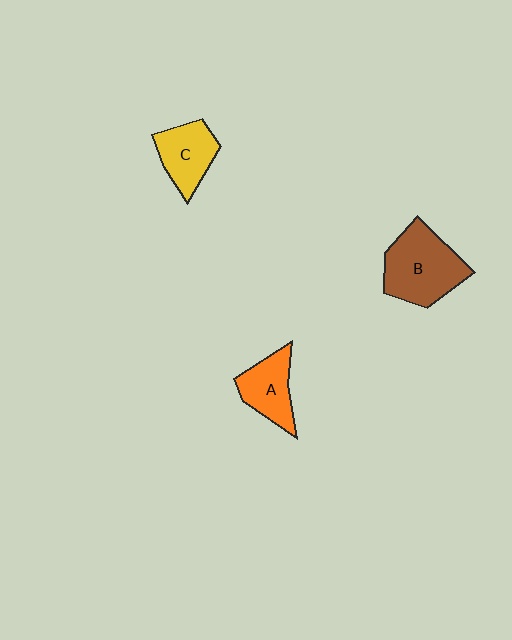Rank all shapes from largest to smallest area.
From largest to smallest: B (brown), C (yellow), A (orange).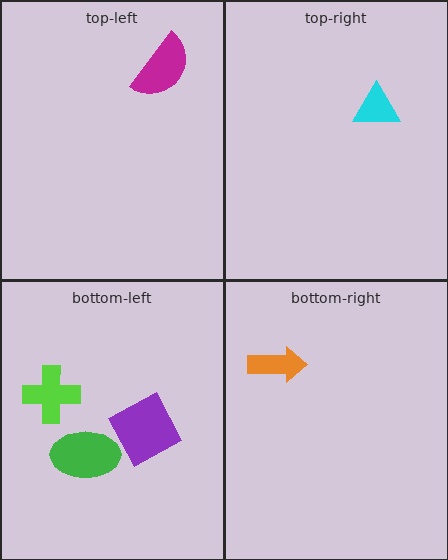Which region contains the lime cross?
The bottom-left region.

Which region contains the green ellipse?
The bottom-left region.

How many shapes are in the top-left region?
1.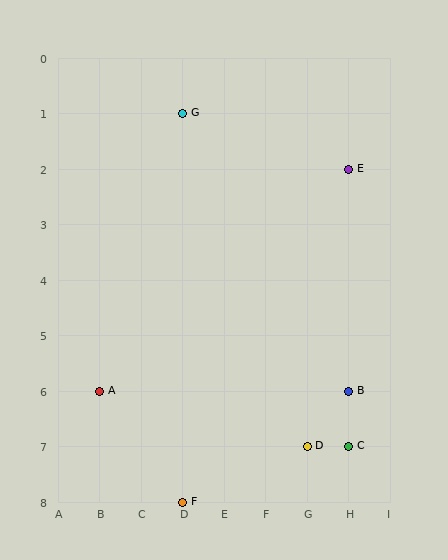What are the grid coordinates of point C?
Point C is at grid coordinates (H, 7).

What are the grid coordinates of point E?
Point E is at grid coordinates (H, 2).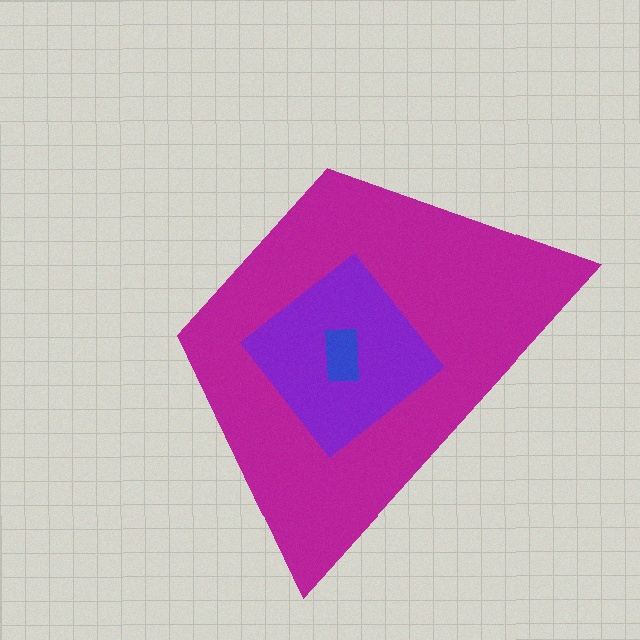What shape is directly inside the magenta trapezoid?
The purple diamond.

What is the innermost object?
The blue rectangle.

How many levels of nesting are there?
3.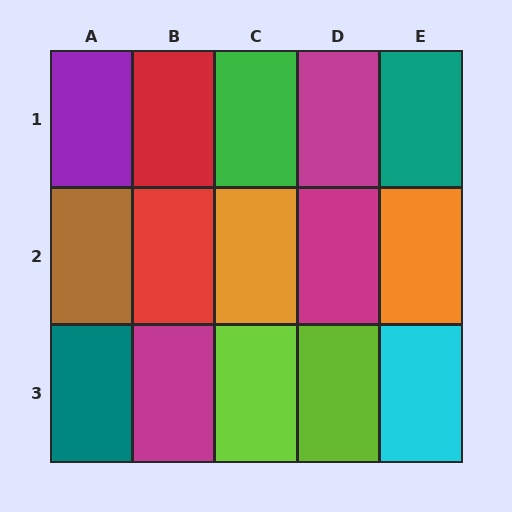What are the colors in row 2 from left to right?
Brown, red, orange, magenta, orange.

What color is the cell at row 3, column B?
Magenta.